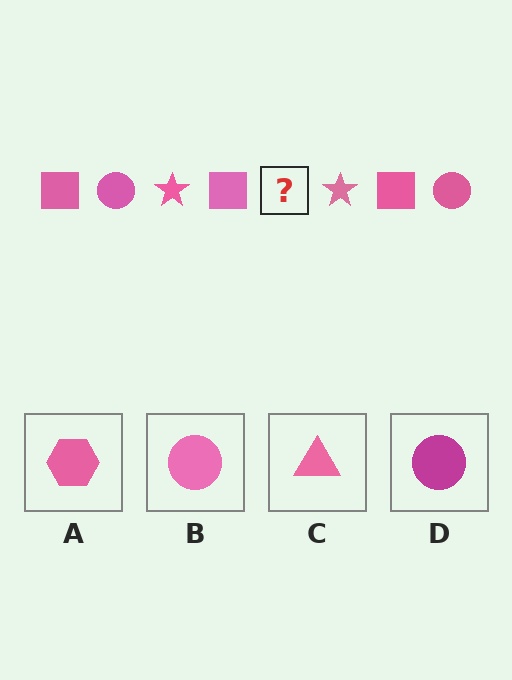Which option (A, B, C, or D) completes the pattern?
B.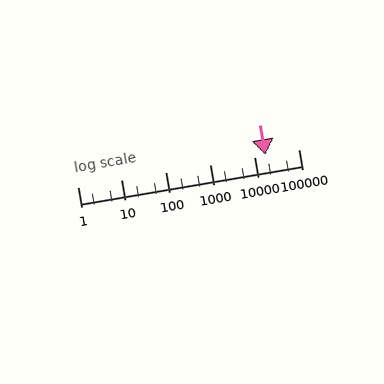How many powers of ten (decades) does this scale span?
The scale spans 5 decades, from 1 to 100000.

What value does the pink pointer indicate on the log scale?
The pointer indicates approximately 18000.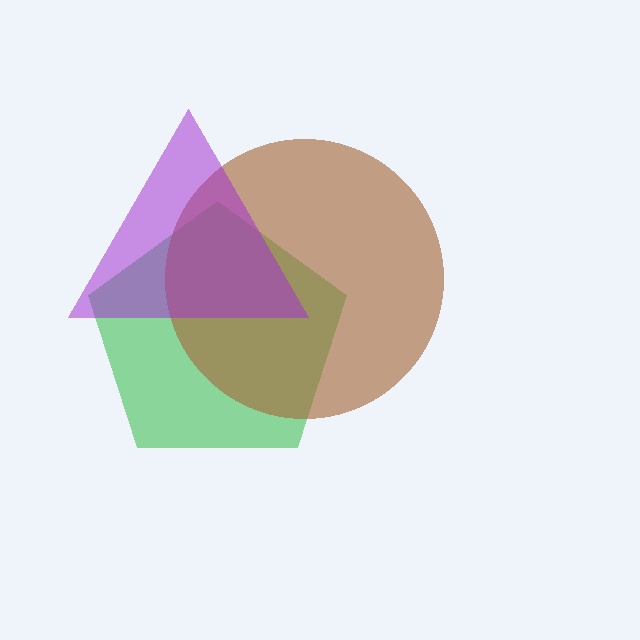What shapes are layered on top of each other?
The layered shapes are: a green pentagon, a brown circle, a purple triangle.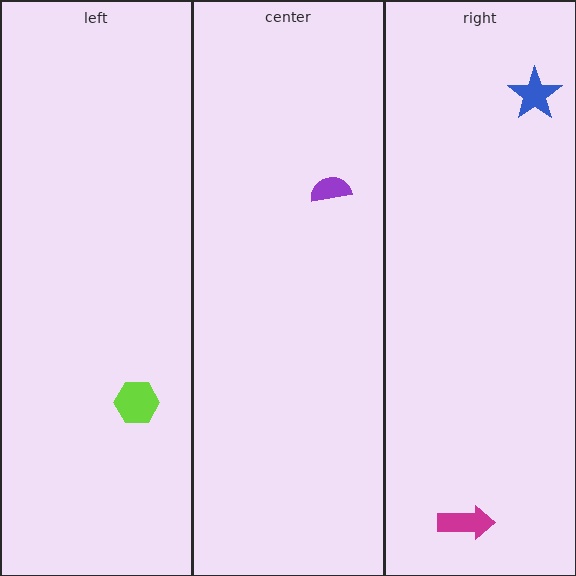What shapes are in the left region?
The lime hexagon.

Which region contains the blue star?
The right region.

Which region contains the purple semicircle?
The center region.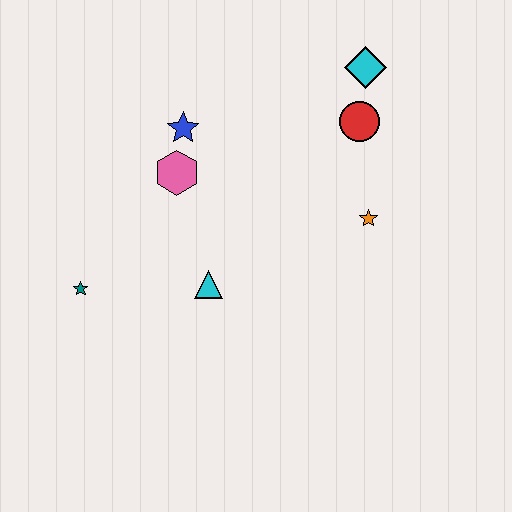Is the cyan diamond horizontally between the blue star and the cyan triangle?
No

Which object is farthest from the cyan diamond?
The teal star is farthest from the cyan diamond.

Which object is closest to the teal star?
The cyan triangle is closest to the teal star.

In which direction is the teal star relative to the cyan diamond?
The teal star is to the left of the cyan diamond.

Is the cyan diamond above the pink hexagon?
Yes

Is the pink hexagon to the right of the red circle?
No